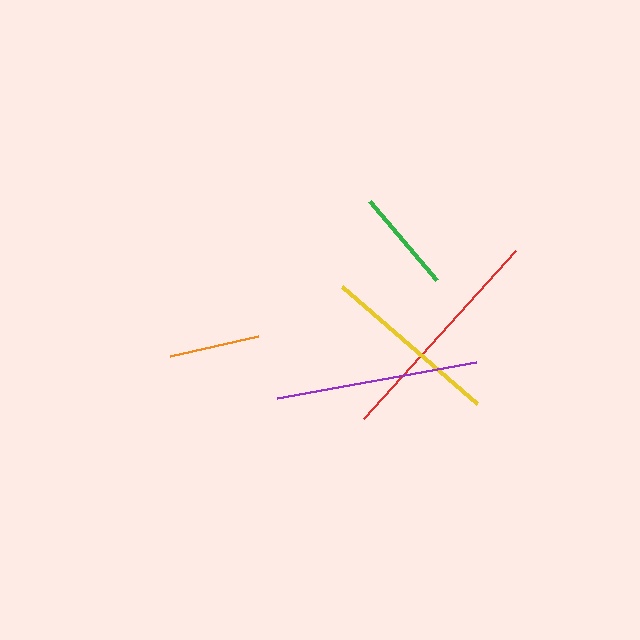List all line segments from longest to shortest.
From longest to shortest: red, purple, yellow, green, orange.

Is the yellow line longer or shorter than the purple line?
The purple line is longer than the yellow line.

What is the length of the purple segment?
The purple segment is approximately 202 pixels long.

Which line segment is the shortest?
The orange line is the shortest at approximately 90 pixels.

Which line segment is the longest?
The red line is the longest at approximately 227 pixels.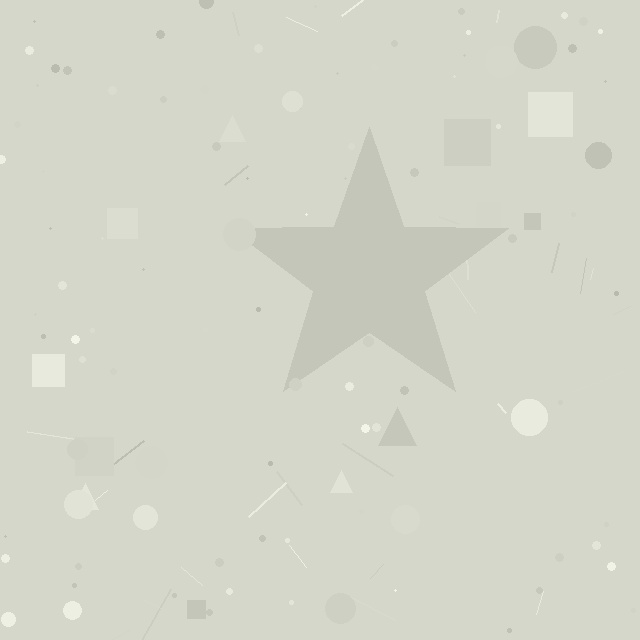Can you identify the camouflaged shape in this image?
The camouflaged shape is a star.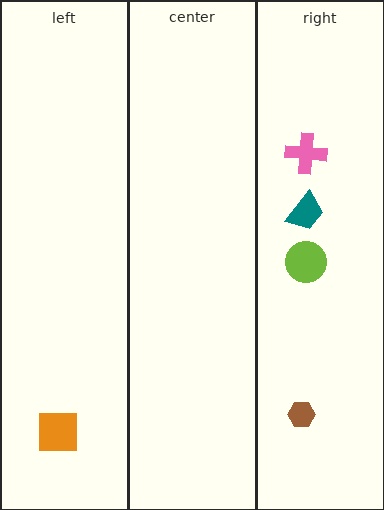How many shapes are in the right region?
4.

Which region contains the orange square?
The left region.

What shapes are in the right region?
The brown hexagon, the lime circle, the pink cross, the teal trapezoid.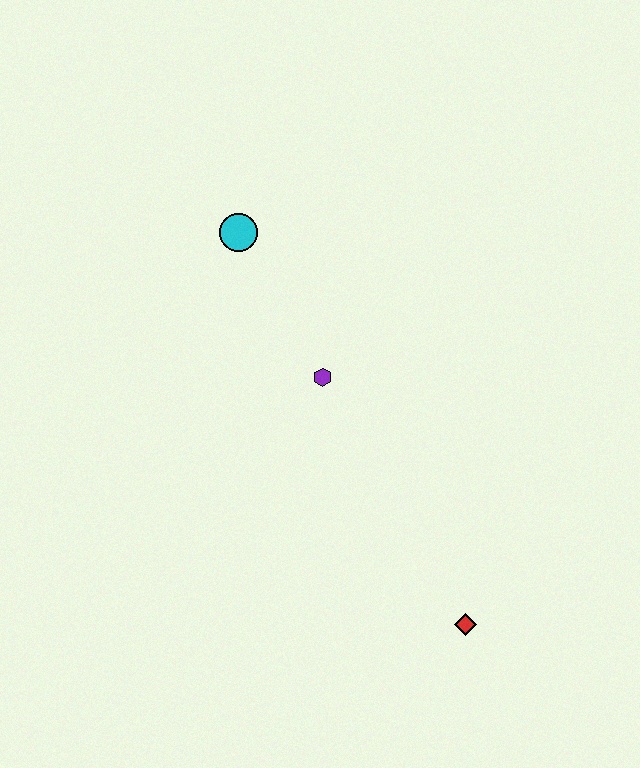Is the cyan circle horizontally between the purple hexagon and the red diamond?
No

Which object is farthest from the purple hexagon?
The red diamond is farthest from the purple hexagon.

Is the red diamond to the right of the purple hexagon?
Yes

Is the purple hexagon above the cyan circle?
No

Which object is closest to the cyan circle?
The purple hexagon is closest to the cyan circle.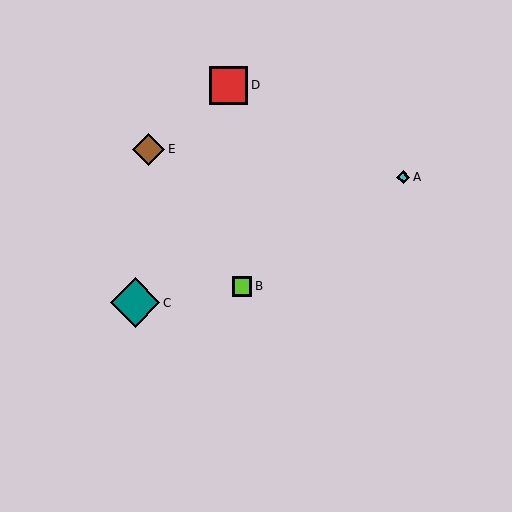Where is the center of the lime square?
The center of the lime square is at (242, 286).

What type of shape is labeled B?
Shape B is a lime square.